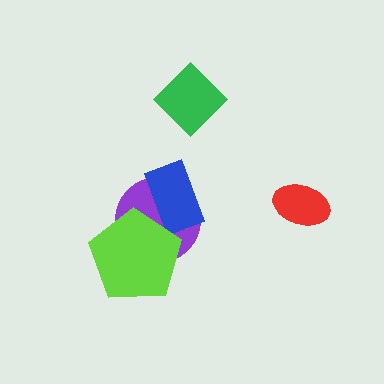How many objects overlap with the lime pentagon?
2 objects overlap with the lime pentagon.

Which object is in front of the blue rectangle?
The lime pentagon is in front of the blue rectangle.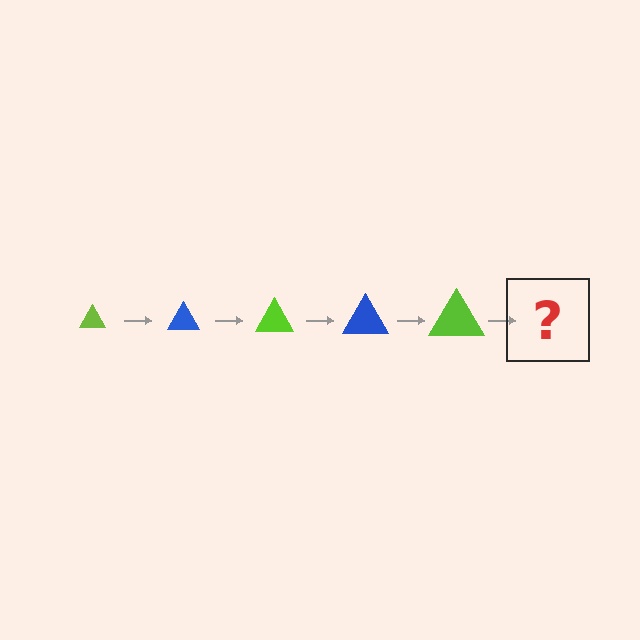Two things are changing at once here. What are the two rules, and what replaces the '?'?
The two rules are that the triangle grows larger each step and the color cycles through lime and blue. The '?' should be a blue triangle, larger than the previous one.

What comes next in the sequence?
The next element should be a blue triangle, larger than the previous one.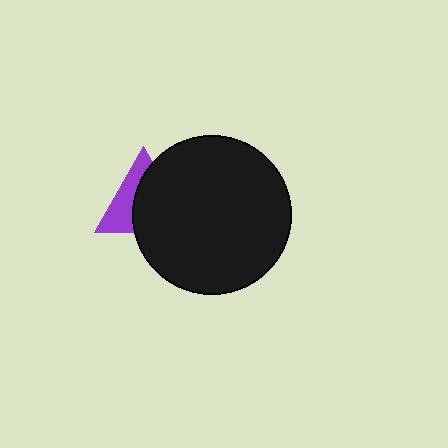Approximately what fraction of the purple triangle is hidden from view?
Roughly 59% of the purple triangle is hidden behind the black circle.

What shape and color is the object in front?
The object in front is a black circle.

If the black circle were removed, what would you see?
You would see the complete purple triangle.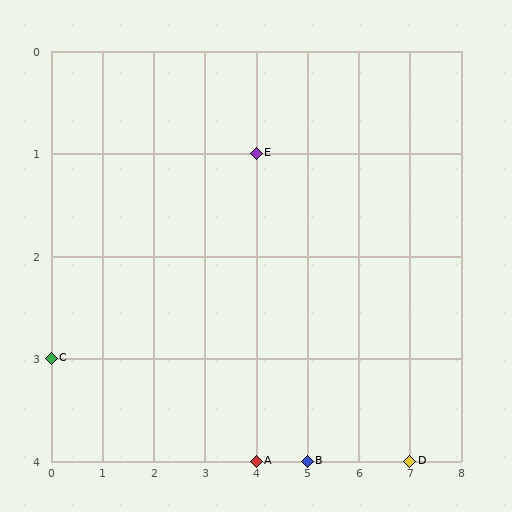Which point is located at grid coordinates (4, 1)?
Point E is at (4, 1).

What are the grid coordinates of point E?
Point E is at grid coordinates (4, 1).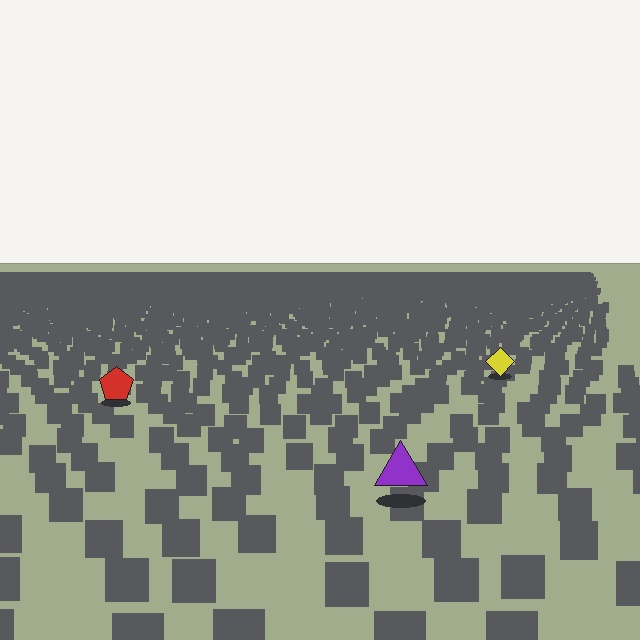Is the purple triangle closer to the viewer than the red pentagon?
Yes. The purple triangle is closer — you can tell from the texture gradient: the ground texture is coarser near it.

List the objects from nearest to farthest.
From nearest to farthest: the purple triangle, the red pentagon, the yellow diamond.